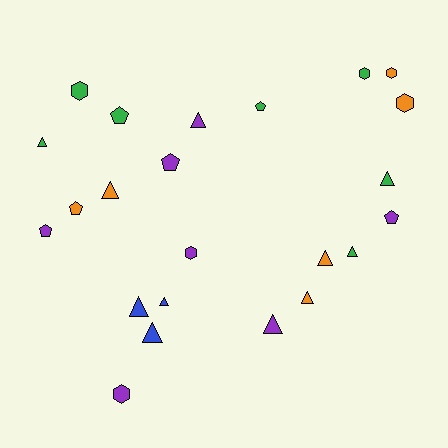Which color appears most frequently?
Green, with 7 objects.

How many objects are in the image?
There are 23 objects.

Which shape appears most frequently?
Triangle, with 11 objects.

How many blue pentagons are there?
There are no blue pentagons.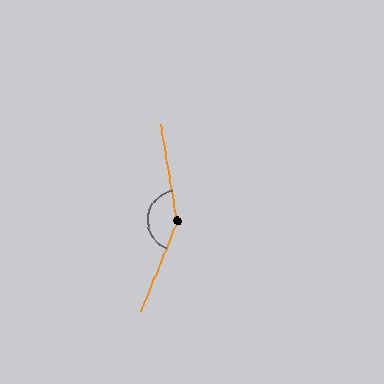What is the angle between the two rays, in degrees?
Approximately 148 degrees.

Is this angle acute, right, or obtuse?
It is obtuse.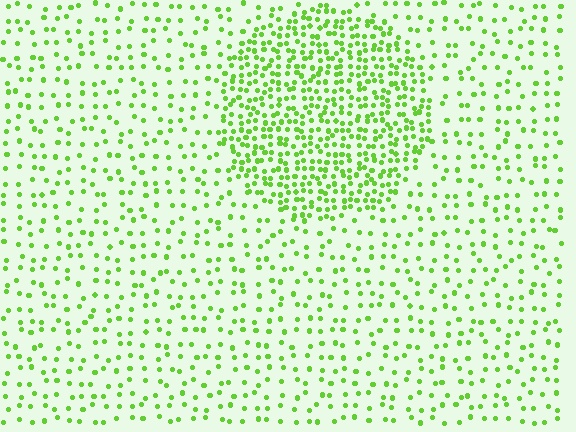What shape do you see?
I see a circle.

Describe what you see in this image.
The image contains small lime elements arranged at two different densities. A circle-shaped region is visible where the elements are more densely packed than the surrounding area.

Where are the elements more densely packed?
The elements are more densely packed inside the circle boundary.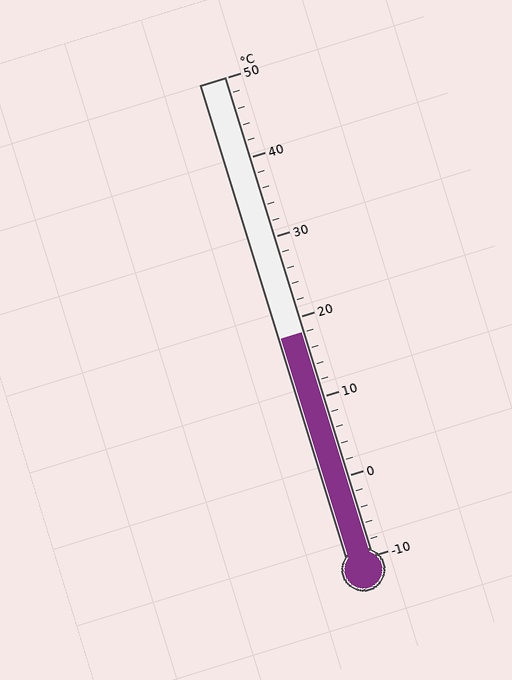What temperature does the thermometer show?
The thermometer shows approximately 18°C.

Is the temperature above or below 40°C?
The temperature is below 40°C.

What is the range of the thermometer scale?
The thermometer scale ranges from -10°C to 50°C.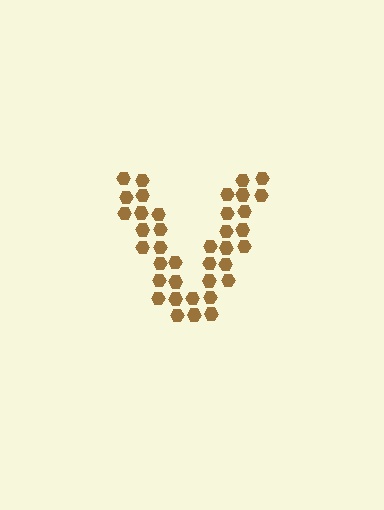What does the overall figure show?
The overall figure shows the letter V.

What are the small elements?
The small elements are hexagons.